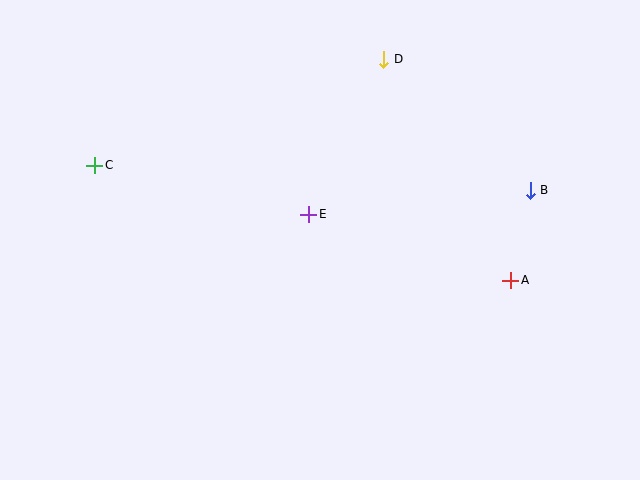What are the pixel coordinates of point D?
Point D is at (384, 59).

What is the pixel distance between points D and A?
The distance between D and A is 255 pixels.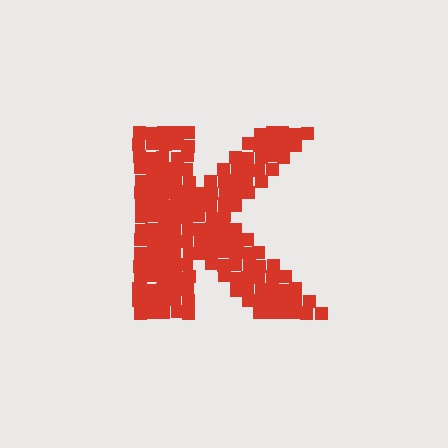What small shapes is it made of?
It is made of small squares.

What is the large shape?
The large shape is the letter K.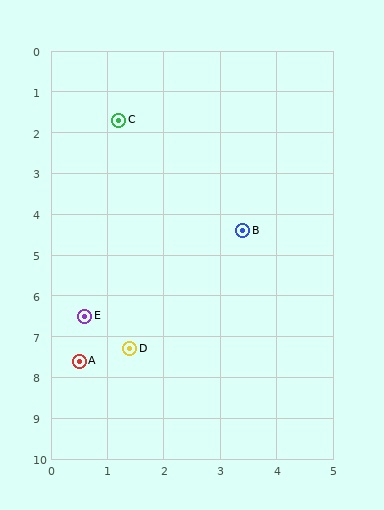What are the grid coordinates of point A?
Point A is at approximately (0.5, 7.6).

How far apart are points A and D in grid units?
Points A and D are about 0.9 grid units apart.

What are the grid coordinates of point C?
Point C is at approximately (1.2, 1.7).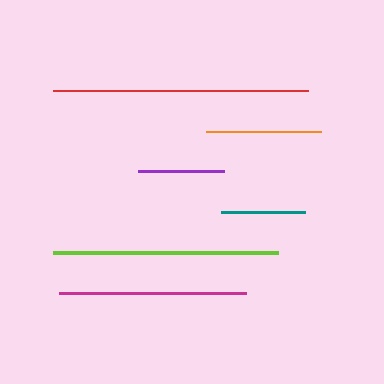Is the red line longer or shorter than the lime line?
The red line is longer than the lime line.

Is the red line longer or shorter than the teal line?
The red line is longer than the teal line.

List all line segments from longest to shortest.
From longest to shortest: red, lime, magenta, orange, purple, teal.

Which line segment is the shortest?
The teal line is the shortest at approximately 83 pixels.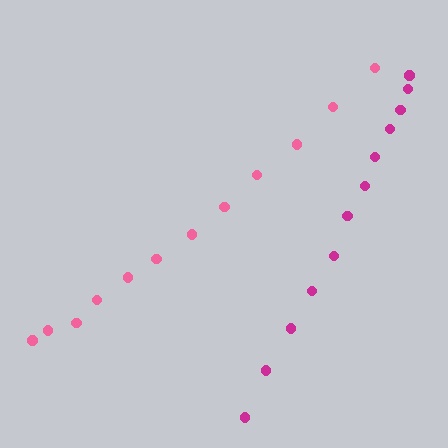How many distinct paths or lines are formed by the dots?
There are 2 distinct paths.